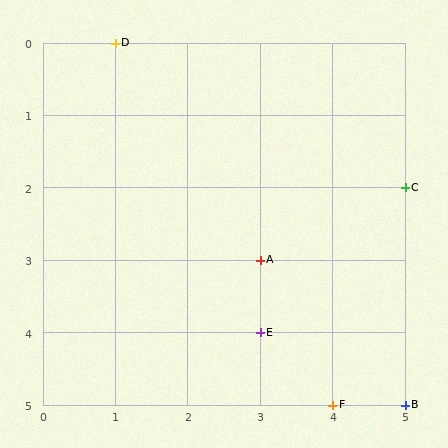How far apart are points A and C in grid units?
Points A and C are 2 columns and 1 row apart (about 2.2 grid units diagonally).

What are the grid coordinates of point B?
Point B is at grid coordinates (5, 5).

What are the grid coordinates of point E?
Point E is at grid coordinates (3, 4).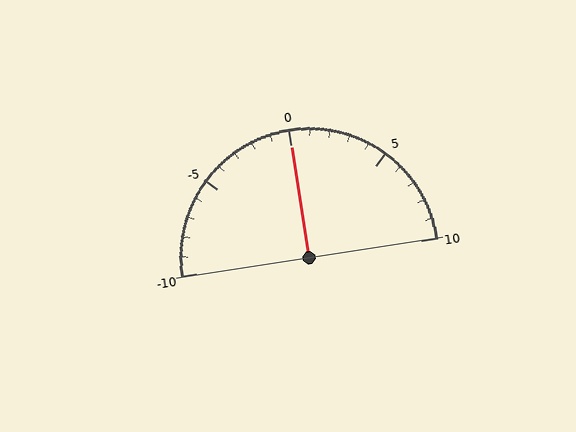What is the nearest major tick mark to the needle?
The nearest major tick mark is 0.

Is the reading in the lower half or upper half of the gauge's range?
The reading is in the upper half of the range (-10 to 10).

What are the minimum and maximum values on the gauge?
The gauge ranges from -10 to 10.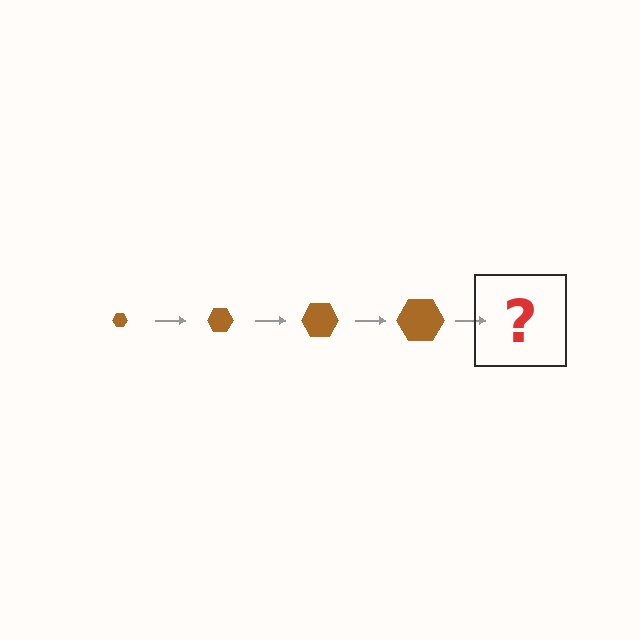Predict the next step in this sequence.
The next step is a brown hexagon, larger than the previous one.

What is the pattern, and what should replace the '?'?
The pattern is that the hexagon gets progressively larger each step. The '?' should be a brown hexagon, larger than the previous one.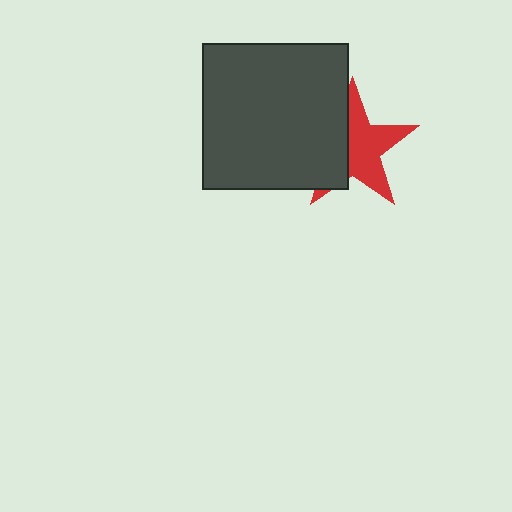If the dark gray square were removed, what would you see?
You would see the complete red star.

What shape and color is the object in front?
The object in front is a dark gray square.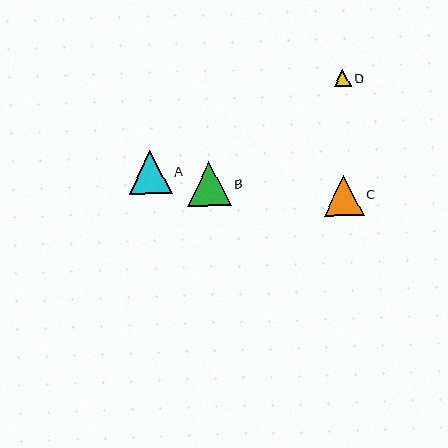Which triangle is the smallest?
Triangle D is the smallest with a size of approximately 17 pixels.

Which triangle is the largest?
Triangle B is the largest with a size of approximately 43 pixels.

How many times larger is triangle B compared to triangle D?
Triangle B is approximately 2.6 times the size of triangle D.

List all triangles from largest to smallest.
From largest to smallest: B, A, C, D.